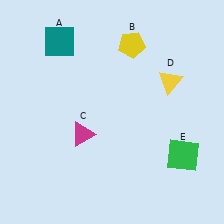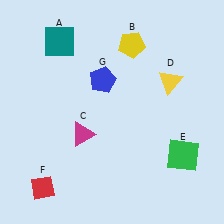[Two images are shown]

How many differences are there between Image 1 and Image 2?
There are 2 differences between the two images.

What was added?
A red diamond (F), a blue pentagon (G) were added in Image 2.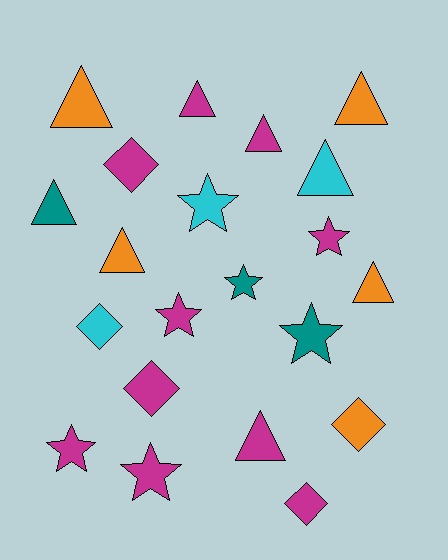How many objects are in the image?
There are 21 objects.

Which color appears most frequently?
Magenta, with 10 objects.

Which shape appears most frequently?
Triangle, with 9 objects.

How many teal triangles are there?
There is 1 teal triangle.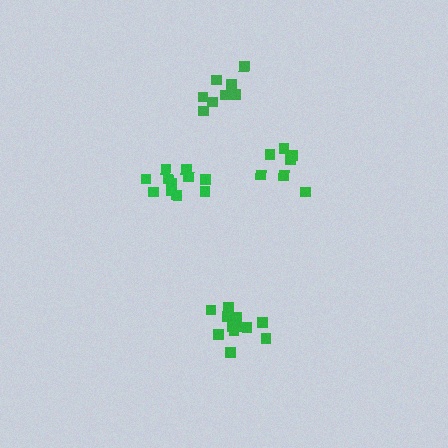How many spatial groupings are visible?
There are 4 spatial groupings.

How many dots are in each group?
Group 1: 11 dots, Group 2: 12 dots, Group 3: 7 dots, Group 4: 8 dots (38 total).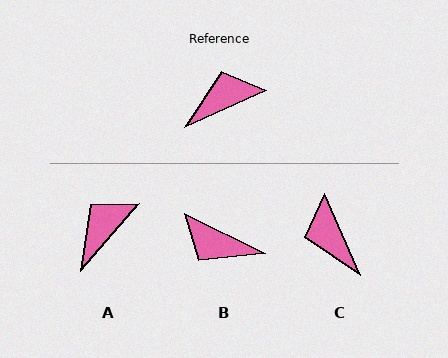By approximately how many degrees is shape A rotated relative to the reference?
Approximately 25 degrees counter-clockwise.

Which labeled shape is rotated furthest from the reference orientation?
B, about 129 degrees away.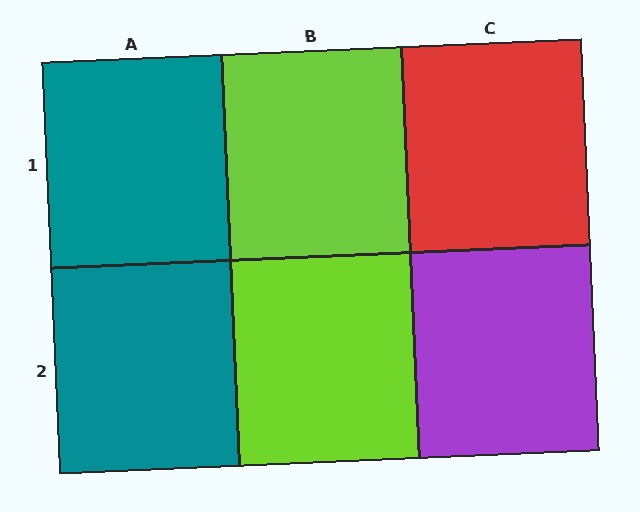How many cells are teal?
2 cells are teal.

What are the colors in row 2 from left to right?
Teal, lime, purple.